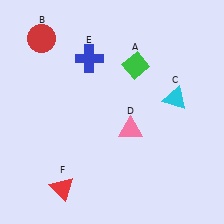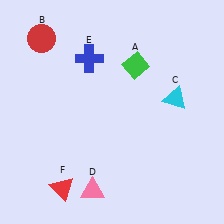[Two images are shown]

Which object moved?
The pink triangle (D) moved down.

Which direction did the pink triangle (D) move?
The pink triangle (D) moved down.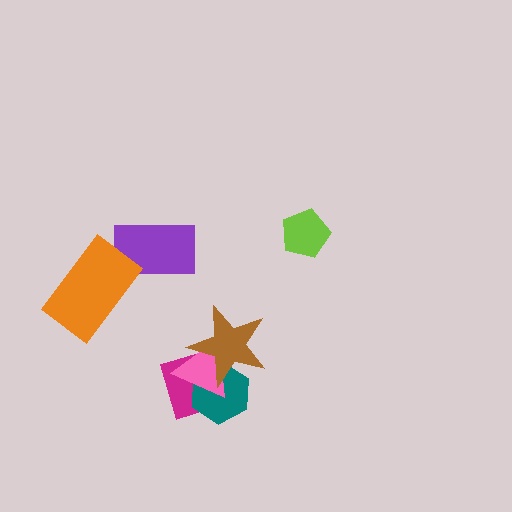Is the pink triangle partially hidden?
Yes, it is partially covered by another shape.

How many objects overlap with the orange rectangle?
1 object overlaps with the orange rectangle.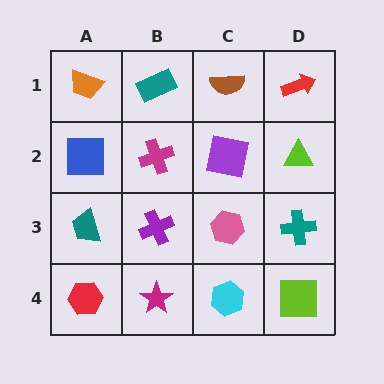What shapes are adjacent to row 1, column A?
A blue square (row 2, column A), a teal rectangle (row 1, column B).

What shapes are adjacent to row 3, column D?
A lime triangle (row 2, column D), a lime square (row 4, column D), a pink hexagon (row 3, column C).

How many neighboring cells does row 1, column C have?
3.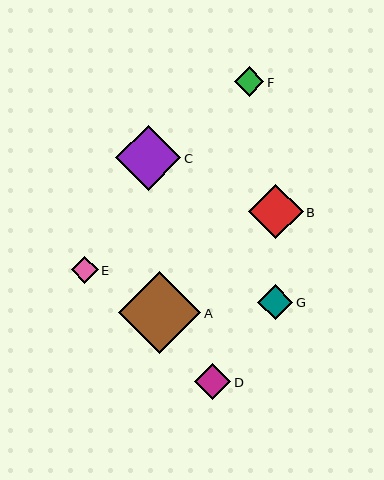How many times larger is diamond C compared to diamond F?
Diamond C is approximately 2.2 times the size of diamond F.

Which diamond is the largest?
Diamond A is the largest with a size of approximately 82 pixels.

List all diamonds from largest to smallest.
From largest to smallest: A, C, B, D, G, F, E.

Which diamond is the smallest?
Diamond E is the smallest with a size of approximately 27 pixels.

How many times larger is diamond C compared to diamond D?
Diamond C is approximately 1.8 times the size of diamond D.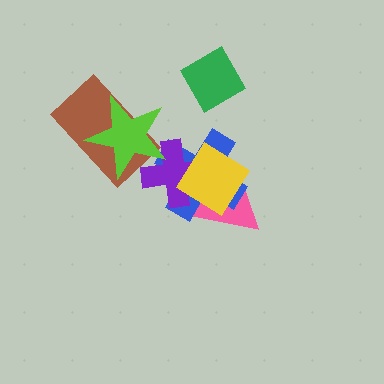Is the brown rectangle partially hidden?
Yes, it is partially covered by another shape.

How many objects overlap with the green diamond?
0 objects overlap with the green diamond.